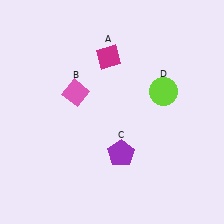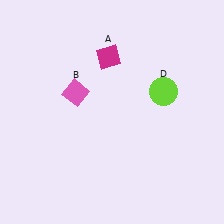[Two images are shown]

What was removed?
The purple pentagon (C) was removed in Image 2.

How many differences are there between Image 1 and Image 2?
There is 1 difference between the two images.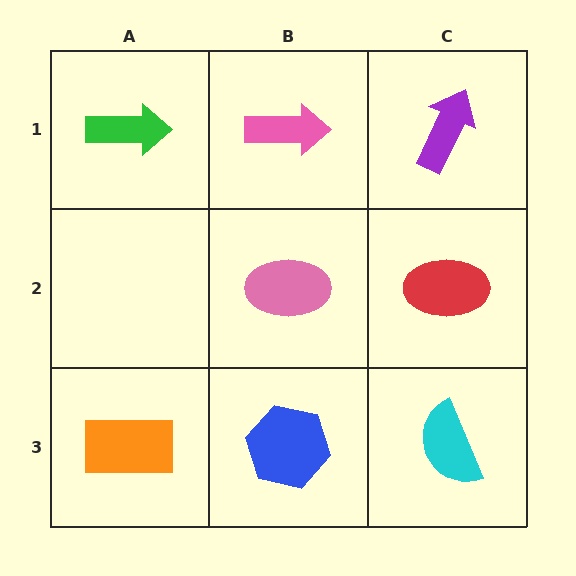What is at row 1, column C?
A purple arrow.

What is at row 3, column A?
An orange rectangle.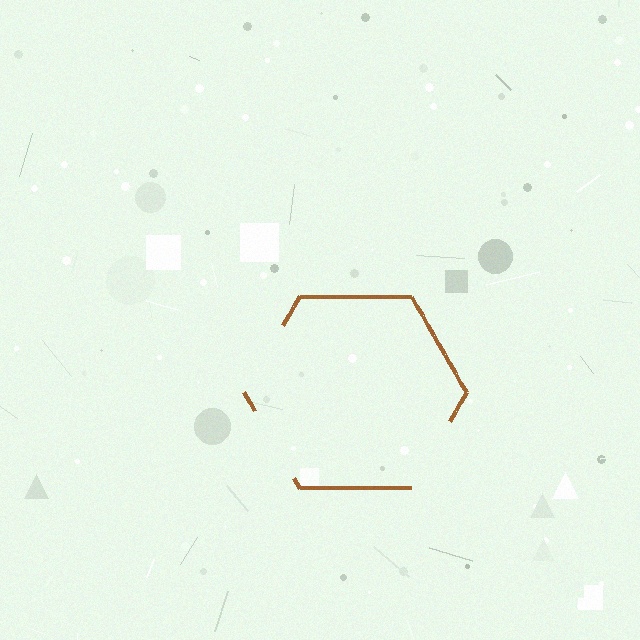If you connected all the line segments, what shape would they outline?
They would outline a hexagon.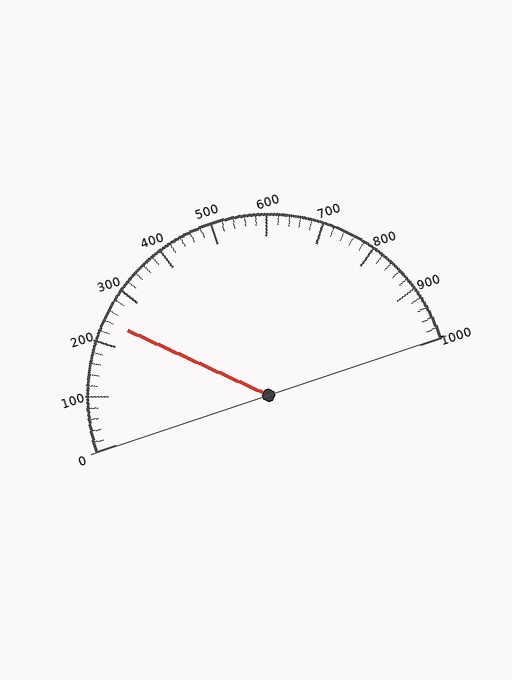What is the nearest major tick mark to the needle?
The nearest major tick mark is 200.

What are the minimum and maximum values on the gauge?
The gauge ranges from 0 to 1000.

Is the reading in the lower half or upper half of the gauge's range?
The reading is in the lower half of the range (0 to 1000).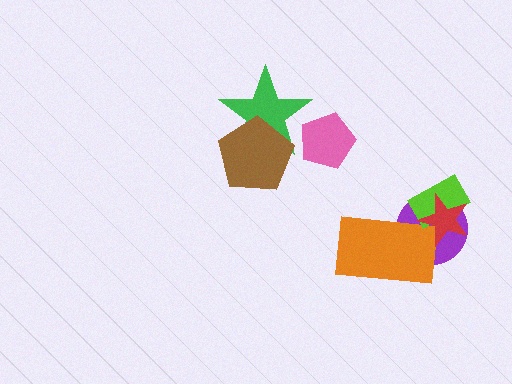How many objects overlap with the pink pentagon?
1 object overlaps with the pink pentagon.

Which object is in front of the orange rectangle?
The red star is in front of the orange rectangle.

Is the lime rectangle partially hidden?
Yes, it is partially covered by another shape.